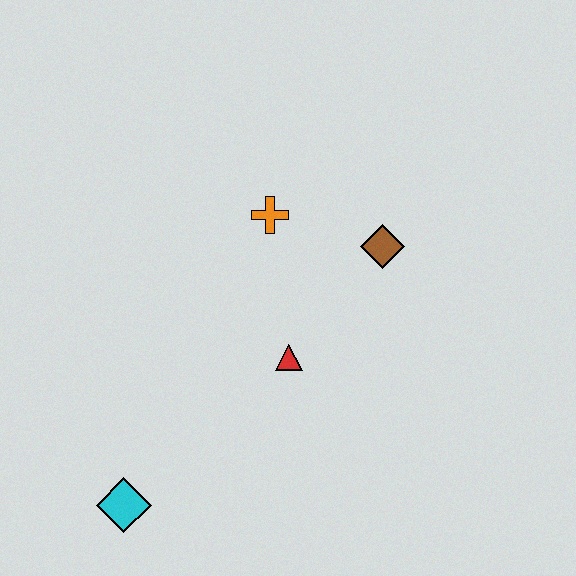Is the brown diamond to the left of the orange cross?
No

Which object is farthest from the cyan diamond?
The brown diamond is farthest from the cyan diamond.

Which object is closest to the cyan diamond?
The red triangle is closest to the cyan diamond.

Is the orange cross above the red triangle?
Yes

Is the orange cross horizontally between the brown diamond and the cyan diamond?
Yes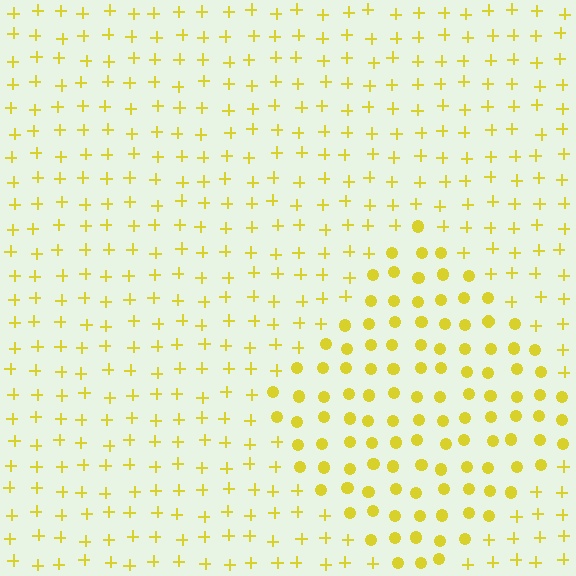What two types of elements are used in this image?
The image uses circles inside the diamond region and plus signs outside it.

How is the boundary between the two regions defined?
The boundary is defined by a change in element shape: circles inside vs. plus signs outside. All elements share the same color and spacing.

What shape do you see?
I see a diamond.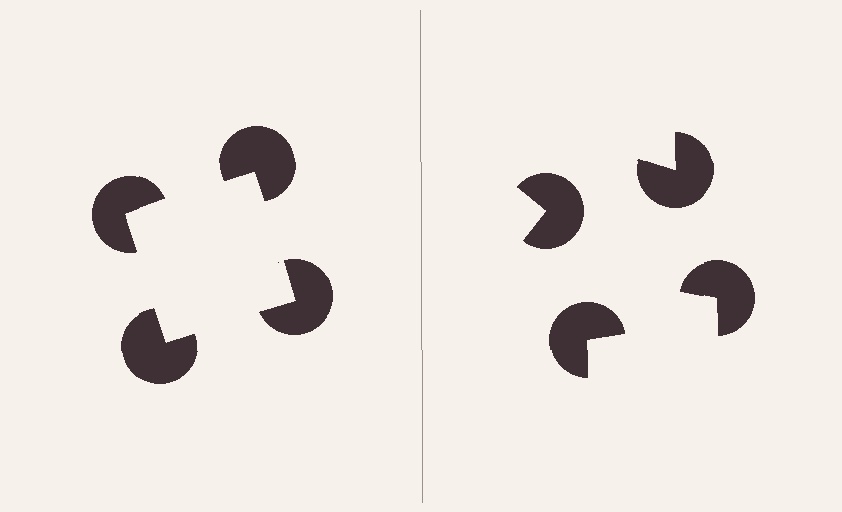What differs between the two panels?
The pac-man discs are positioned identically on both sides; only the wedge orientations differ. On the left they align to a square; on the right they are misaligned.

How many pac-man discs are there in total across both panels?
8 — 4 on each side.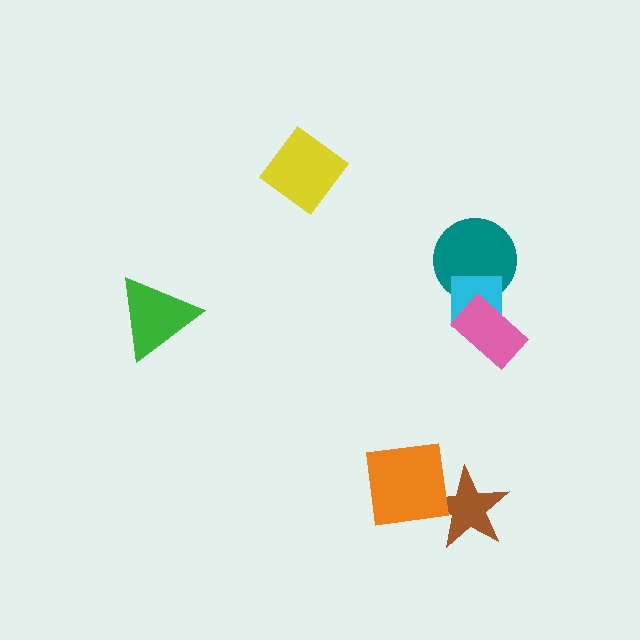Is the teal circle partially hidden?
Yes, it is partially covered by another shape.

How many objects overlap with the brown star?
1 object overlaps with the brown star.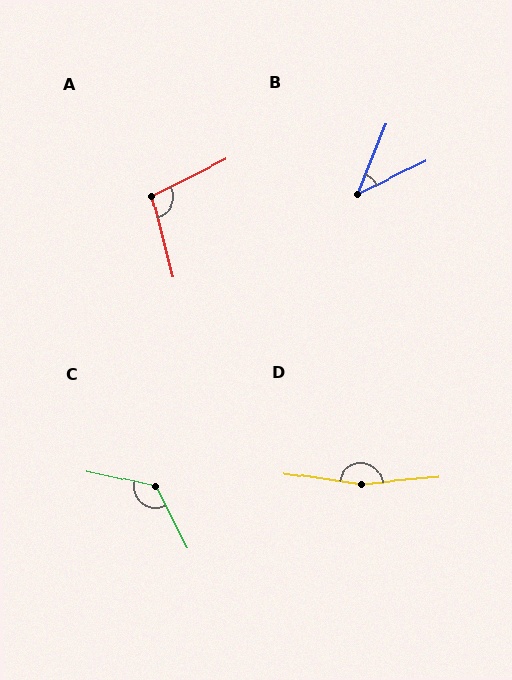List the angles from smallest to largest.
B (43°), A (102°), C (130°), D (167°).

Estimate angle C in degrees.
Approximately 130 degrees.